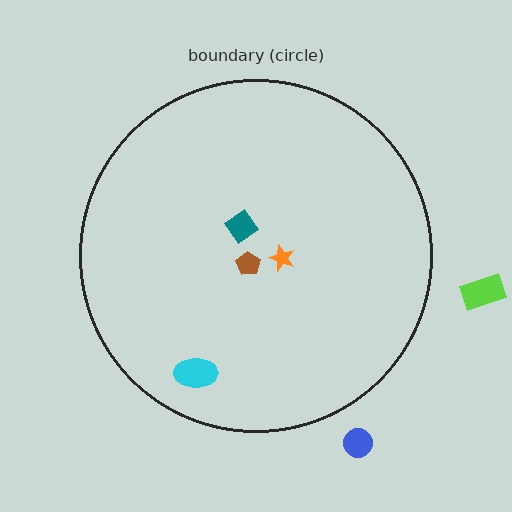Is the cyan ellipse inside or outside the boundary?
Inside.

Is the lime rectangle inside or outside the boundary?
Outside.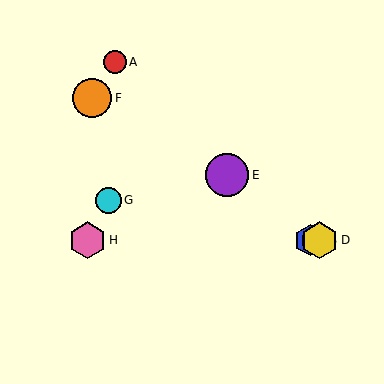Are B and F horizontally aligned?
No, B is at y≈240 and F is at y≈98.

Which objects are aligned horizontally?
Objects B, C, D, H are aligned horizontally.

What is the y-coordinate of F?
Object F is at y≈98.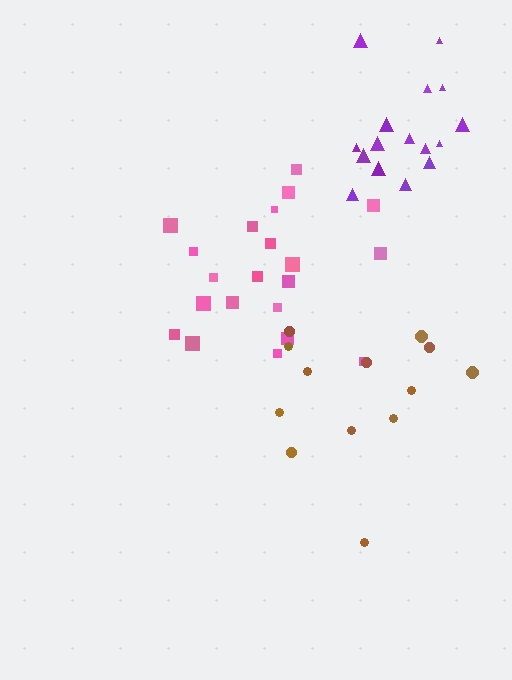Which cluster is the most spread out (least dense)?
Brown.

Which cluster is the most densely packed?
Purple.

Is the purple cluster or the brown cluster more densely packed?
Purple.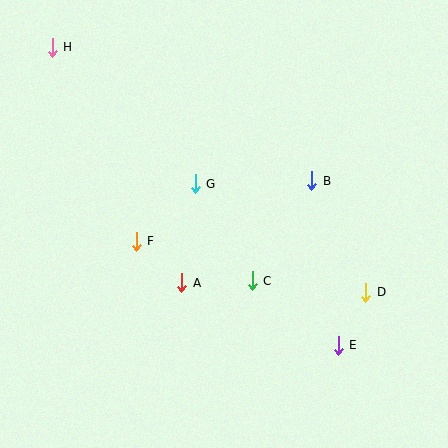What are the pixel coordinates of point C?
Point C is at (252, 281).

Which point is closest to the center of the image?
Point G at (195, 184) is closest to the center.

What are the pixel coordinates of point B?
Point B is at (312, 181).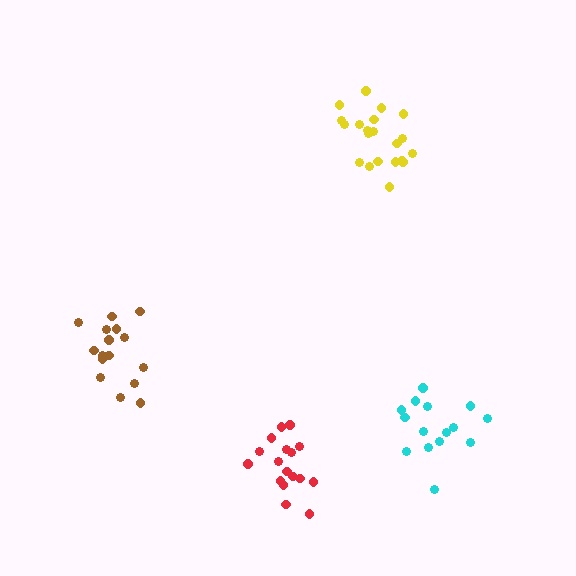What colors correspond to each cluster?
The clusters are colored: red, yellow, brown, cyan.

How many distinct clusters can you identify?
There are 4 distinct clusters.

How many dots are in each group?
Group 1: 17 dots, Group 2: 21 dots, Group 3: 16 dots, Group 4: 15 dots (69 total).